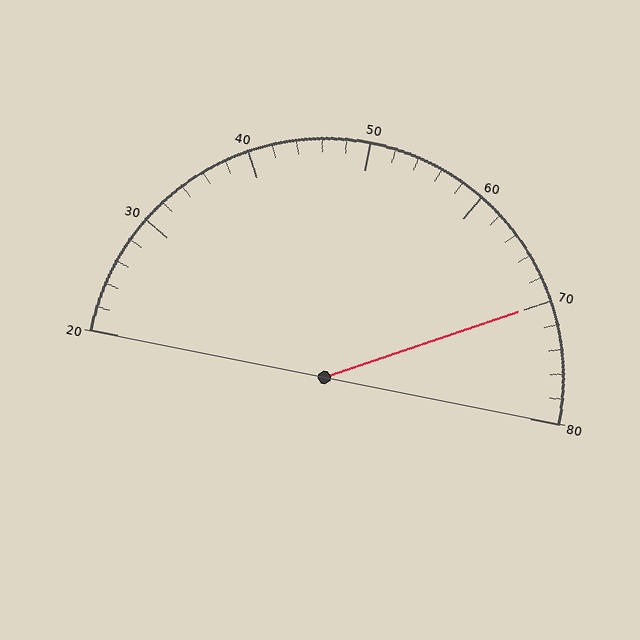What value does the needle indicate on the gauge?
The needle indicates approximately 70.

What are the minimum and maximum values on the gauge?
The gauge ranges from 20 to 80.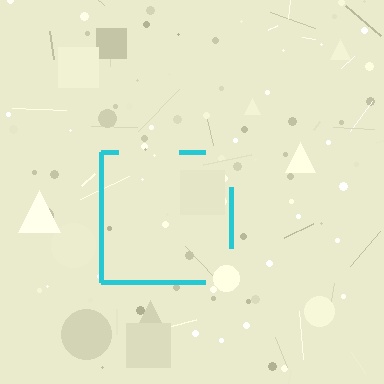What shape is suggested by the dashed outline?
The dashed outline suggests a square.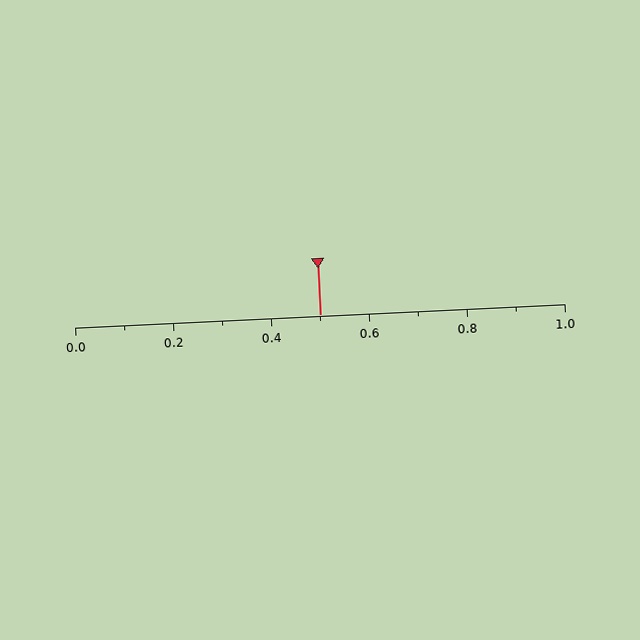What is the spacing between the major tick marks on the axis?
The major ticks are spaced 0.2 apart.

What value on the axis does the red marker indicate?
The marker indicates approximately 0.5.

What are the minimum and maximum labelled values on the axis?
The axis runs from 0.0 to 1.0.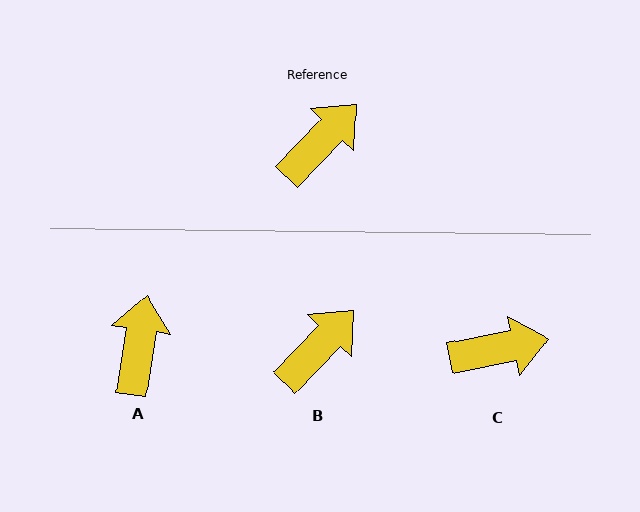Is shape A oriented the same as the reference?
No, it is off by about 35 degrees.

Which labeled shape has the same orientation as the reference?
B.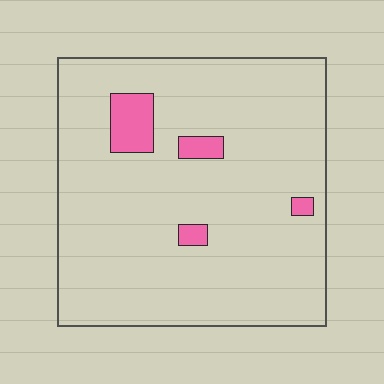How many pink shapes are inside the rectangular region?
4.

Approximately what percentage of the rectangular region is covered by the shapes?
Approximately 5%.